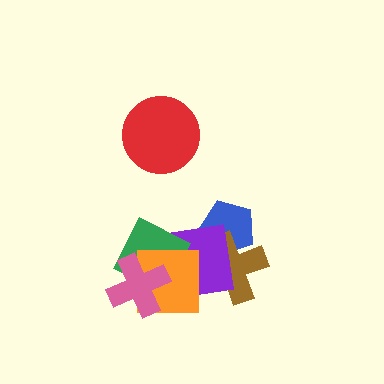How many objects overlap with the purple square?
5 objects overlap with the purple square.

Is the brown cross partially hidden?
Yes, it is partially covered by another shape.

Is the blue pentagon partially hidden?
Yes, it is partially covered by another shape.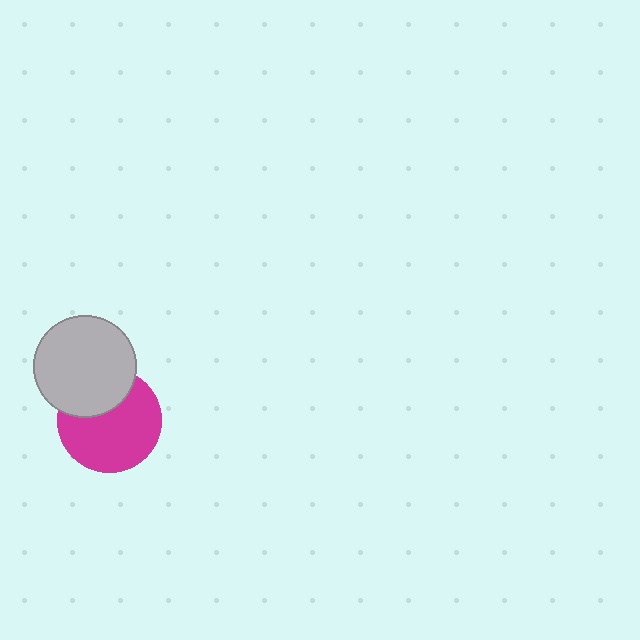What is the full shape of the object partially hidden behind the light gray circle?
The partially hidden object is a magenta circle.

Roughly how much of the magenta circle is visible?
Most of it is visible (roughly 69%).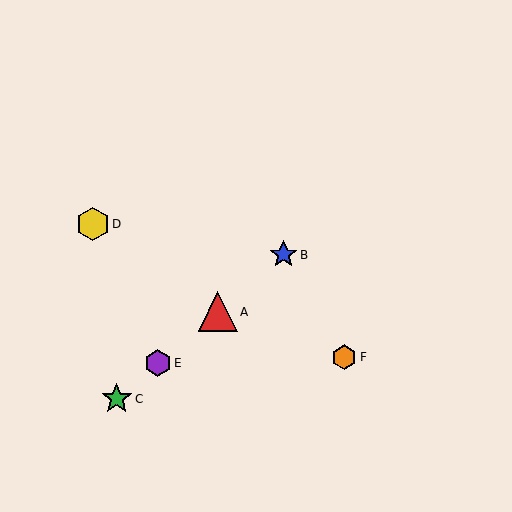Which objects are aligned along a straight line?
Objects A, B, C, E are aligned along a straight line.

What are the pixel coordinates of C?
Object C is at (117, 399).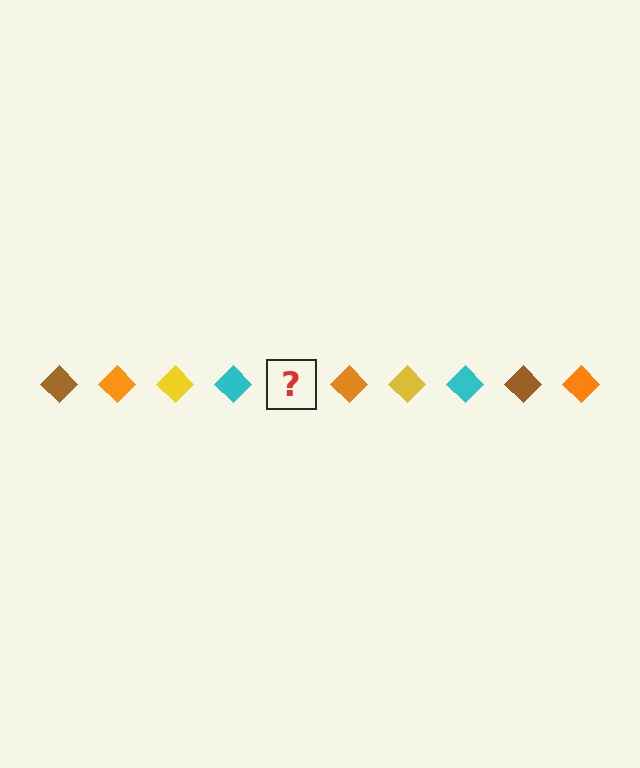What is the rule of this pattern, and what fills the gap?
The rule is that the pattern cycles through brown, orange, yellow, cyan diamonds. The gap should be filled with a brown diamond.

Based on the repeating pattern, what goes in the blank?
The blank should be a brown diamond.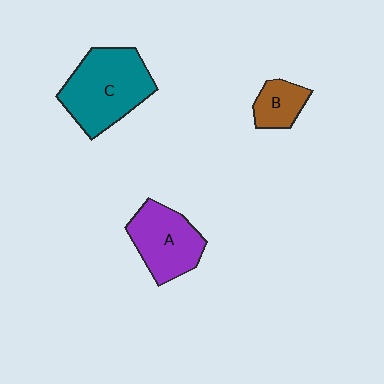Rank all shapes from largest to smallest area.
From largest to smallest: C (teal), A (purple), B (brown).